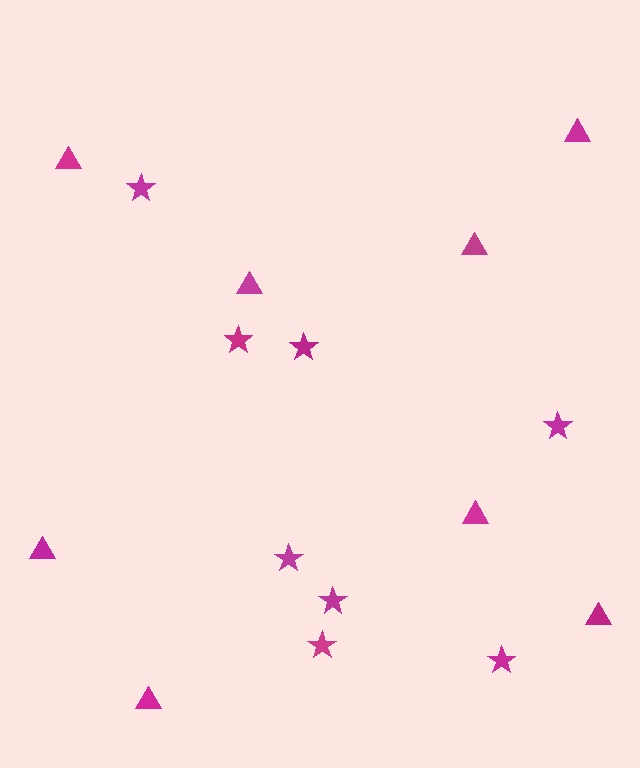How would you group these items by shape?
There are 2 groups: one group of stars (8) and one group of triangles (8).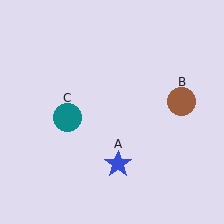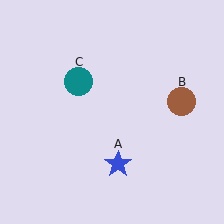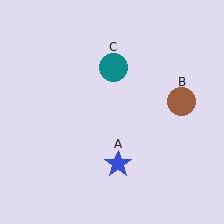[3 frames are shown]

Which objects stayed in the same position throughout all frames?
Blue star (object A) and brown circle (object B) remained stationary.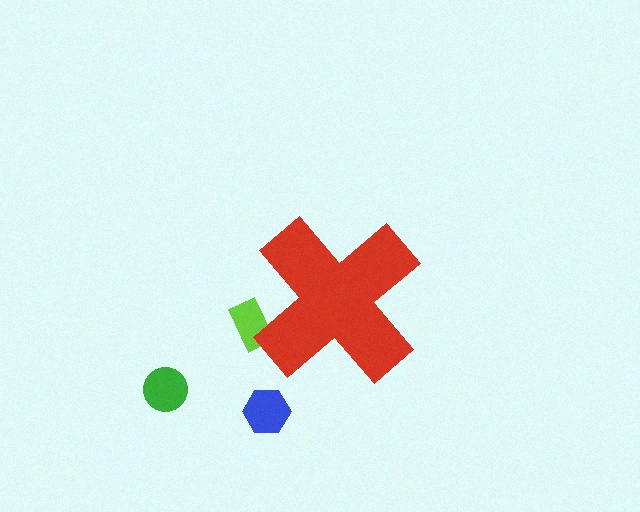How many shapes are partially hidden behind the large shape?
1 shape is partially hidden.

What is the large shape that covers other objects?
A red cross.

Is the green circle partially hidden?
No, the green circle is fully visible.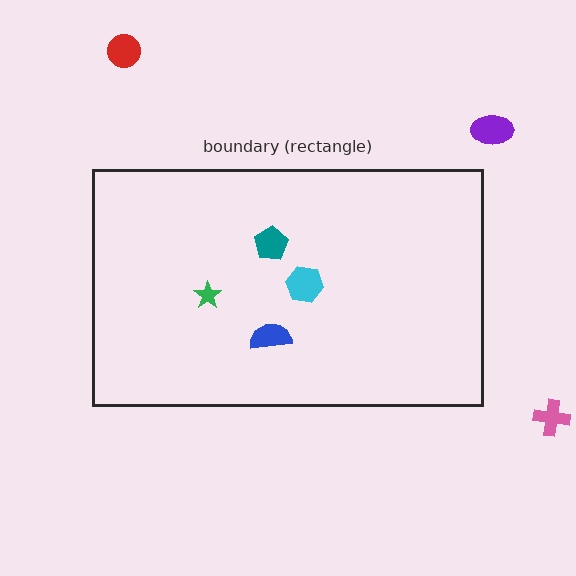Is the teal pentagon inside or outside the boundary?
Inside.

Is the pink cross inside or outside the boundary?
Outside.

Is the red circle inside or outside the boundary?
Outside.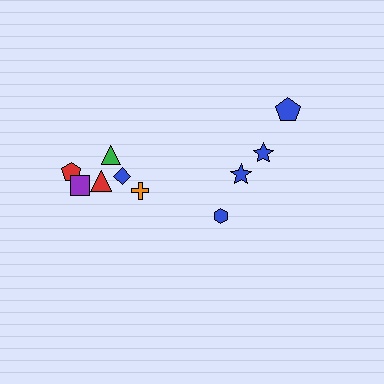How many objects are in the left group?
There are 6 objects.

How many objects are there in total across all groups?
There are 10 objects.